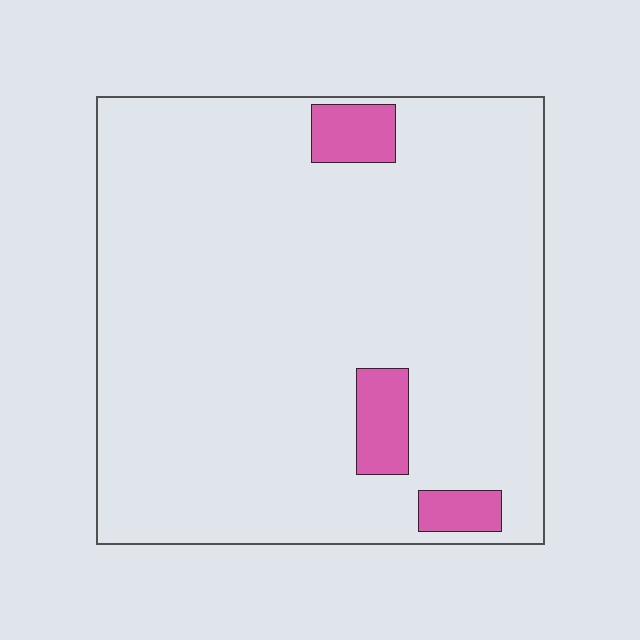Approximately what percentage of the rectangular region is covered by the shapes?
Approximately 5%.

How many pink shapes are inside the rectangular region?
3.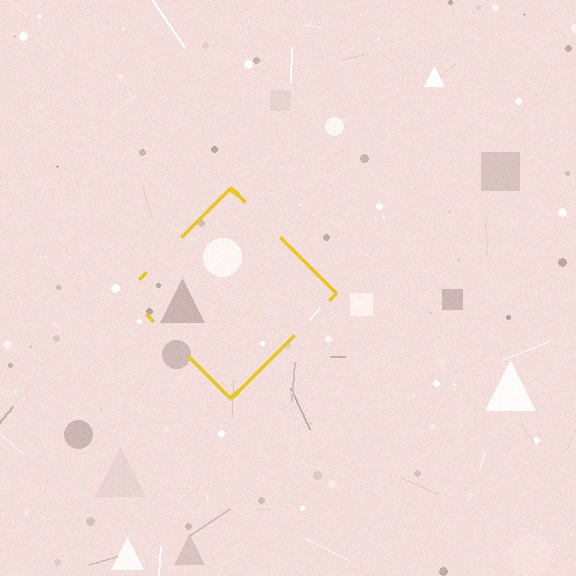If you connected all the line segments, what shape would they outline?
They would outline a diamond.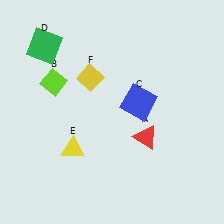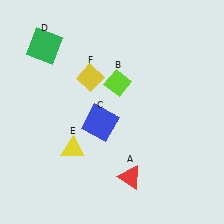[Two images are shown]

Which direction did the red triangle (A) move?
The red triangle (A) moved down.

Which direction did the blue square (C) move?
The blue square (C) moved left.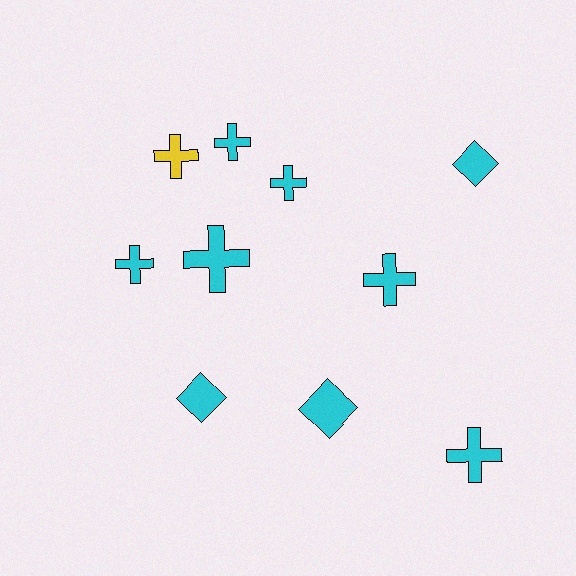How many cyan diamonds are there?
There are 3 cyan diamonds.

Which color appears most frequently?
Cyan, with 9 objects.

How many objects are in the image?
There are 10 objects.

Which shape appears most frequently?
Cross, with 7 objects.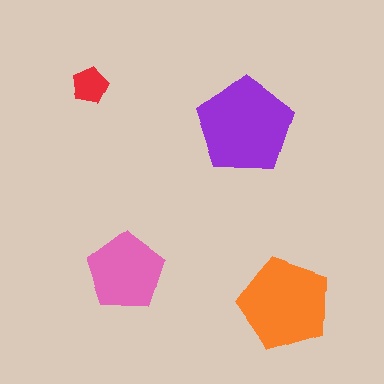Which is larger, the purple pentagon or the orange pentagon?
The purple one.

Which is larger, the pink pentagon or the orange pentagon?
The orange one.